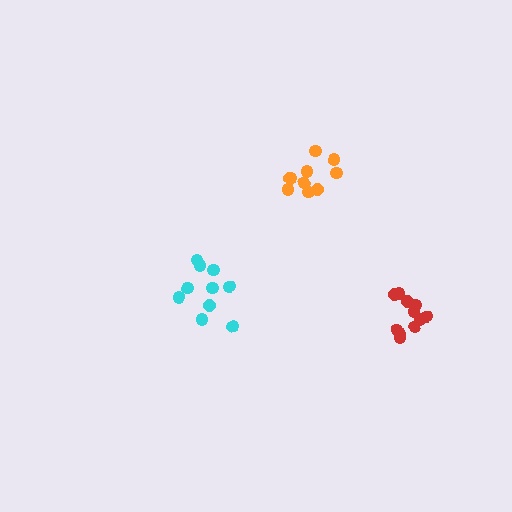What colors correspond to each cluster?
The clusters are colored: cyan, red, orange.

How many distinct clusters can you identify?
There are 3 distinct clusters.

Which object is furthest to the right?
The red cluster is rightmost.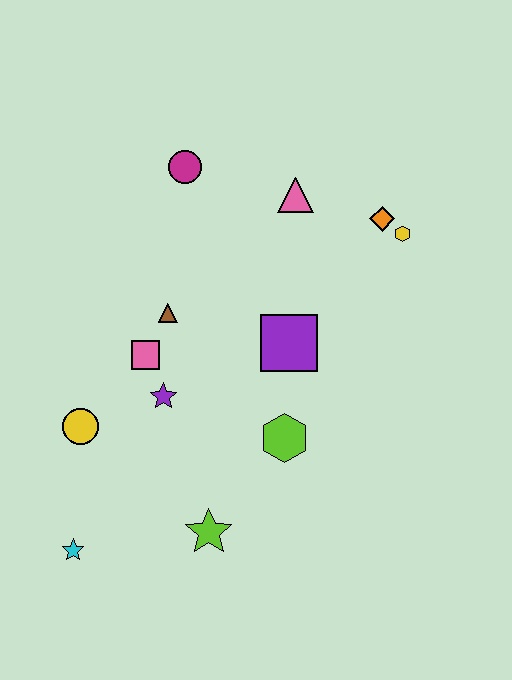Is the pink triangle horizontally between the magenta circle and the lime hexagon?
No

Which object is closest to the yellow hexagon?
The orange diamond is closest to the yellow hexagon.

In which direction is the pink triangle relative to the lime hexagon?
The pink triangle is above the lime hexagon.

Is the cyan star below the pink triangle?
Yes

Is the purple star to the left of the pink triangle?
Yes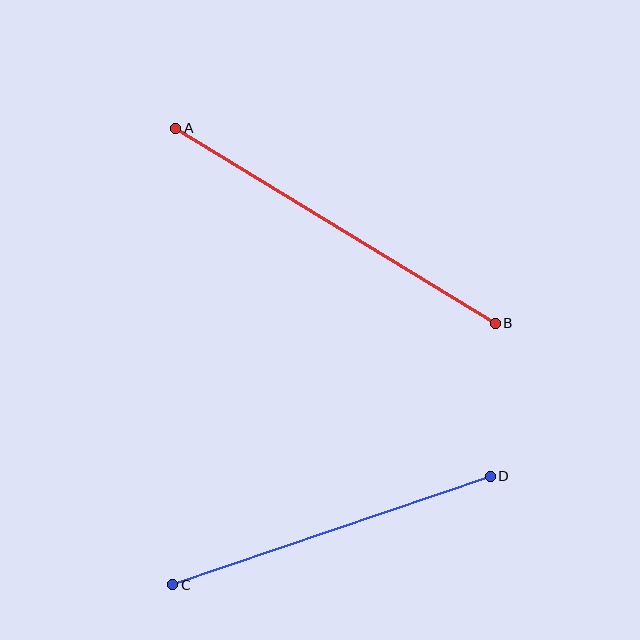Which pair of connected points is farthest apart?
Points A and B are farthest apart.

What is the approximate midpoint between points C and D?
The midpoint is at approximately (331, 530) pixels.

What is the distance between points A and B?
The distance is approximately 374 pixels.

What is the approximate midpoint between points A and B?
The midpoint is at approximately (336, 226) pixels.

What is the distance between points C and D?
The distance is approximately 336 pixels.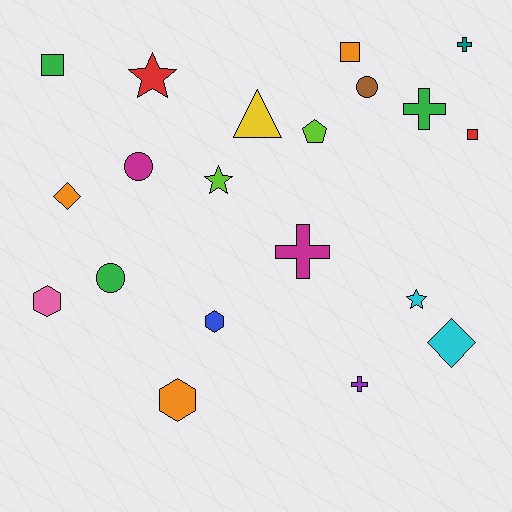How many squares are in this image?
There are 3 squares.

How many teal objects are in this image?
There is 1 teal object.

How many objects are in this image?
There are 20 objects.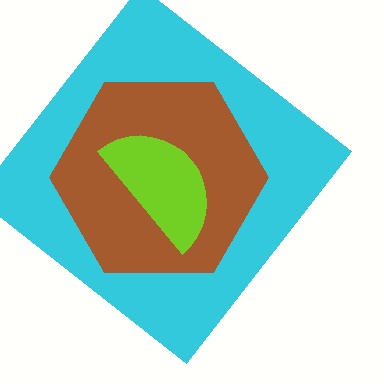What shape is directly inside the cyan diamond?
The brown hexagon.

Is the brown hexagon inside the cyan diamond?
Yes.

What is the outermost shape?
The cyan diamond.